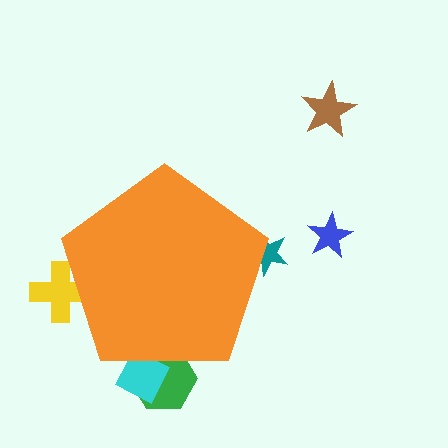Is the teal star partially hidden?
Yes, the teal star is partially hidden behind the orange pentagon.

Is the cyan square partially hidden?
Yes, the cyan square is partially hidden behind the orange pentagon.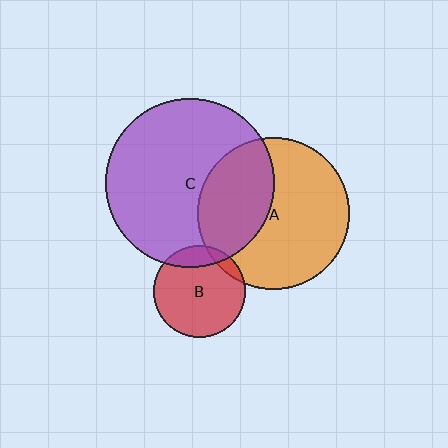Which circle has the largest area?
Circle C (purple).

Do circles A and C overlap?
Yes.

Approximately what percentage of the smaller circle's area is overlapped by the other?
Approximately 35%.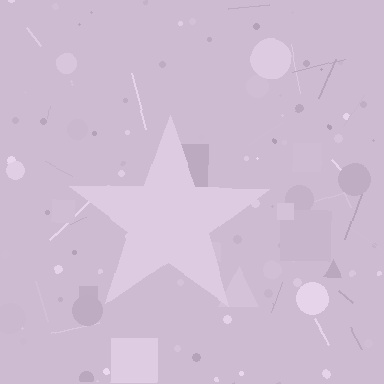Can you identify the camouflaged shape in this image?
The camouflaged shape is a star.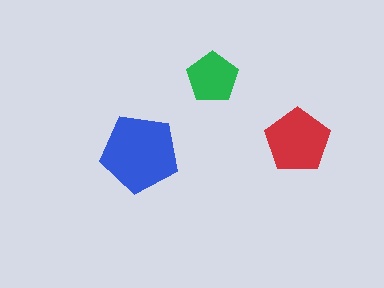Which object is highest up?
The green pentagon is topmost.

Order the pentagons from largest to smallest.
the blue one, the red one, the green one.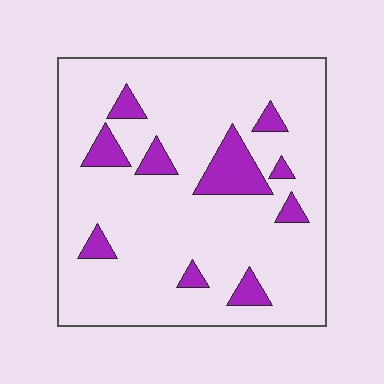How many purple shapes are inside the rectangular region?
10.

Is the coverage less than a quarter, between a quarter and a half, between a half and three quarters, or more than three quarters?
Less than a quarter.